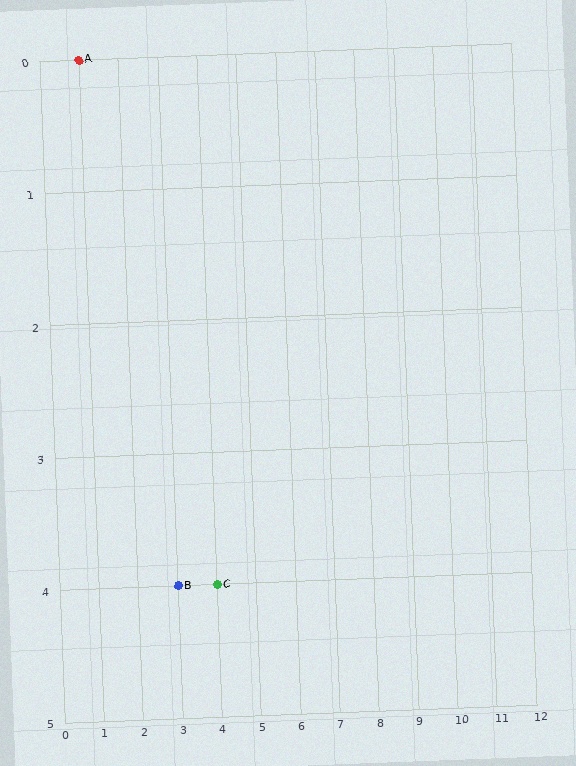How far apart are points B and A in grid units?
Points B and A are 2 columns and 4 rows apart (about 4.5 grid units diagonally).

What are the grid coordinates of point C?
Point C is at grid coordinates (4, 4).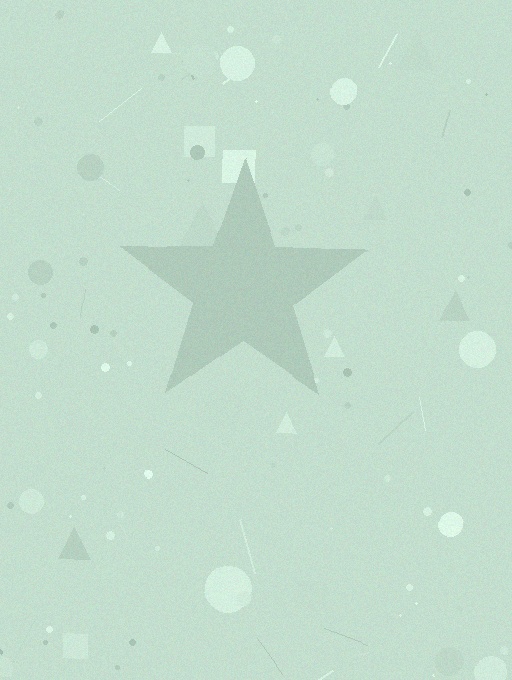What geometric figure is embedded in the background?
A star is embedded in the background.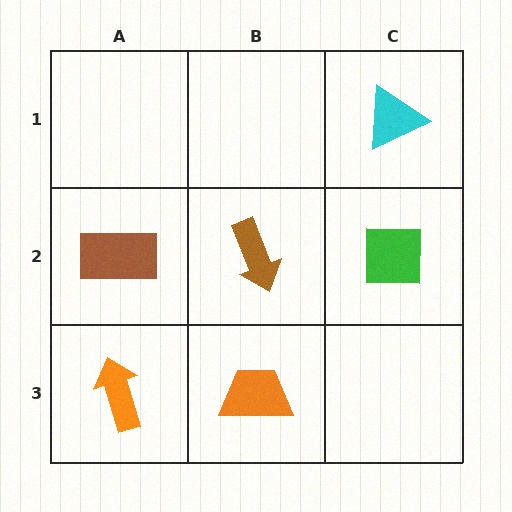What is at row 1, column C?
A cyan triangle.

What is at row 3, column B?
An orange trapezoid.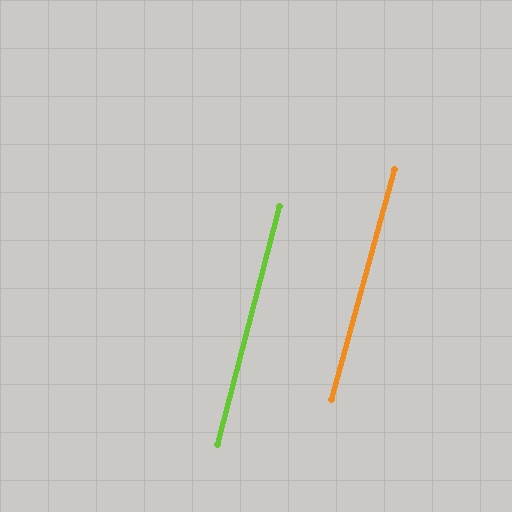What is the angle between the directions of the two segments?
Approximately 1 degree.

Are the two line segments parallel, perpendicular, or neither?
Parallel — their directions differ by only 0.9°.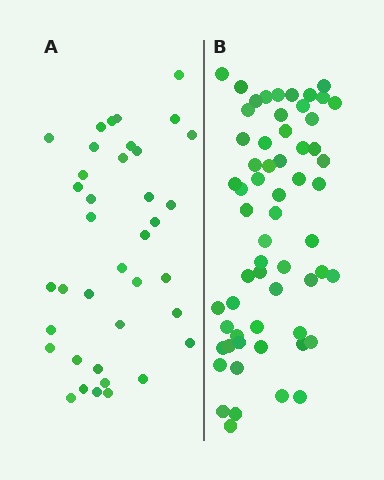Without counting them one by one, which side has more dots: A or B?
Region B (the right region) has more dots.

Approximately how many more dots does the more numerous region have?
Region B has approximately 20 more dots than region A.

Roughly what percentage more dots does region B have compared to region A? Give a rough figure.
About 60% more.